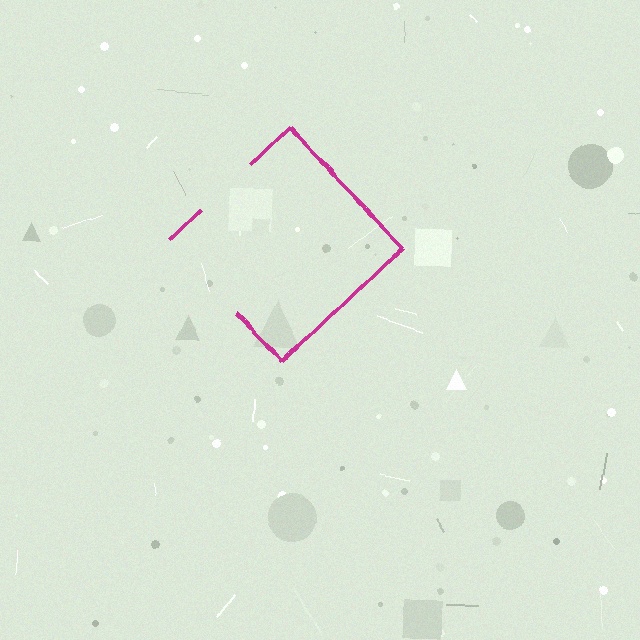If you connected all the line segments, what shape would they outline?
They would outline a diamond.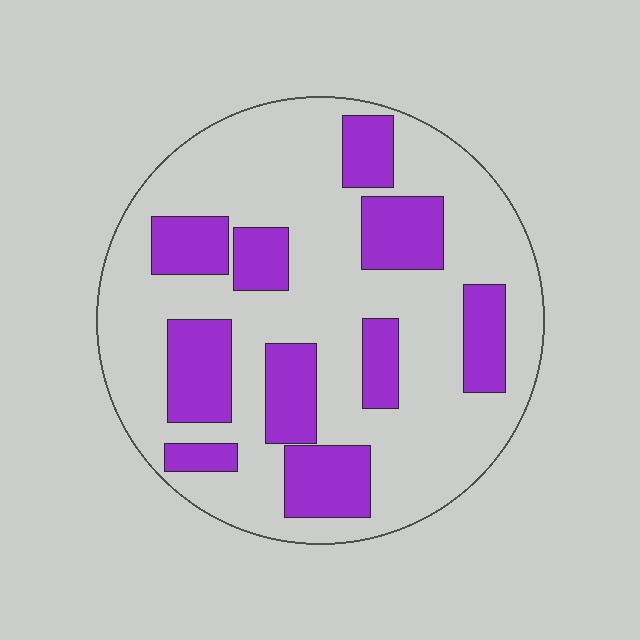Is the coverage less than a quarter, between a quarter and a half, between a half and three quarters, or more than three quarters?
Between a quarter and a half.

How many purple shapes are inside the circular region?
10.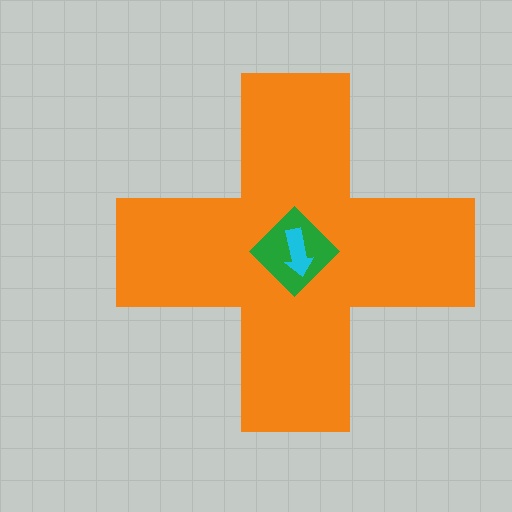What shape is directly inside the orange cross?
The green diamond.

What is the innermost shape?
The cyan arrow.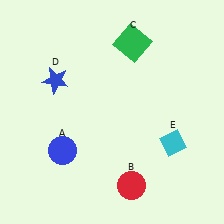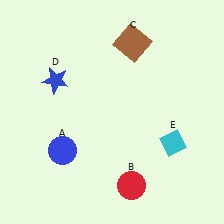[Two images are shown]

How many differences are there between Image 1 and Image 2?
There is 1 difference between the two images.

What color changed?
The square (C) changed from green in Image 1 to brown in Image 2.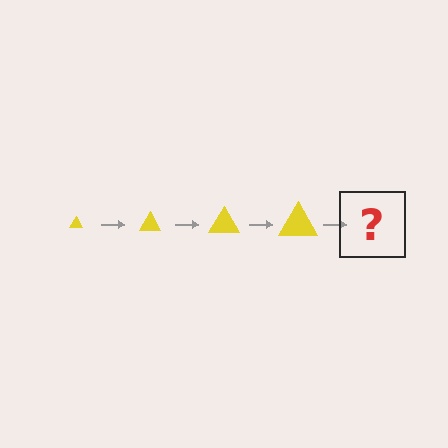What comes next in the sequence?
The next element should be a yellow triangle, larger than the previous one.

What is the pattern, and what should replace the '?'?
The pattern is that the triangle gets progressively larger each step. The '?' should be a yellow triangle, larger than the previous one.